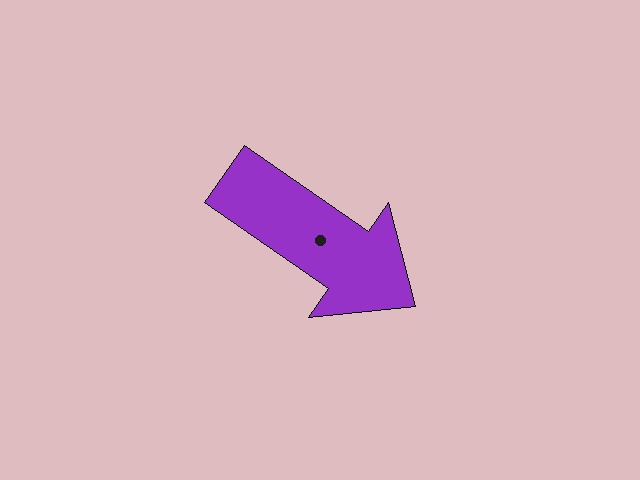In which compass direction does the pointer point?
Southeast.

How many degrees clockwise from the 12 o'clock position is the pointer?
Approximately 125 degrees.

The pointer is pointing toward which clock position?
Roughly 4 o'clock.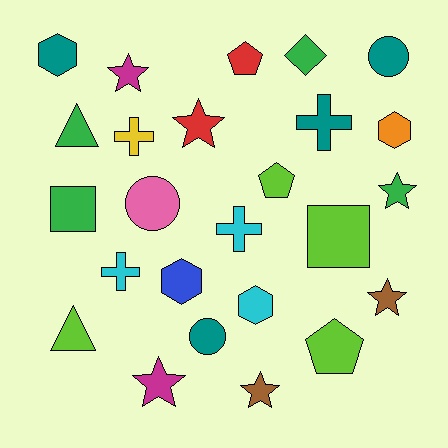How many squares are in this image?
There are 2 squares.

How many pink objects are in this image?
There is 1 pink object.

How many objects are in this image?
There are 25 objects.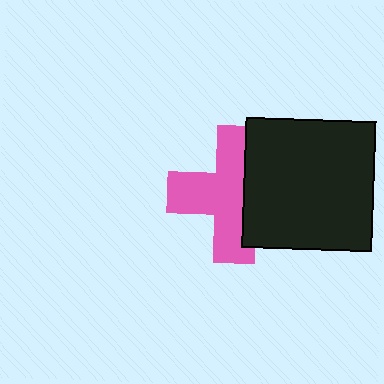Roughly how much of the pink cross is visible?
About half of it is visible (roughly 63%).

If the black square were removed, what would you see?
You would see the complete pink cross.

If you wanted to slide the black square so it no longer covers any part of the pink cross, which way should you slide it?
Slide it right — that is the most direct way to separate the two shapes.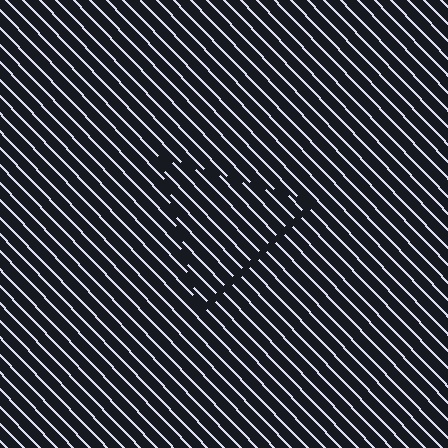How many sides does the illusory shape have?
3 sides — the line-ends trace a triangle.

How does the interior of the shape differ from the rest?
The interior of the shape contains the same grating, shifted by half a period — the contour is defined by the phase discontinuity where line-ends from the inner and outer gratings abut.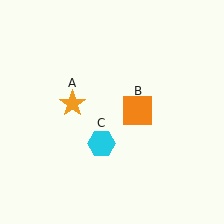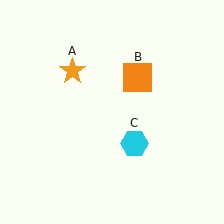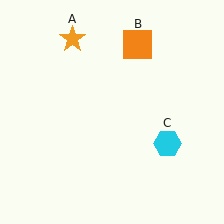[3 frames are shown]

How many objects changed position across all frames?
3 objects changed position: orange star (object A), orange square (object B), cyan hexagon (object C).